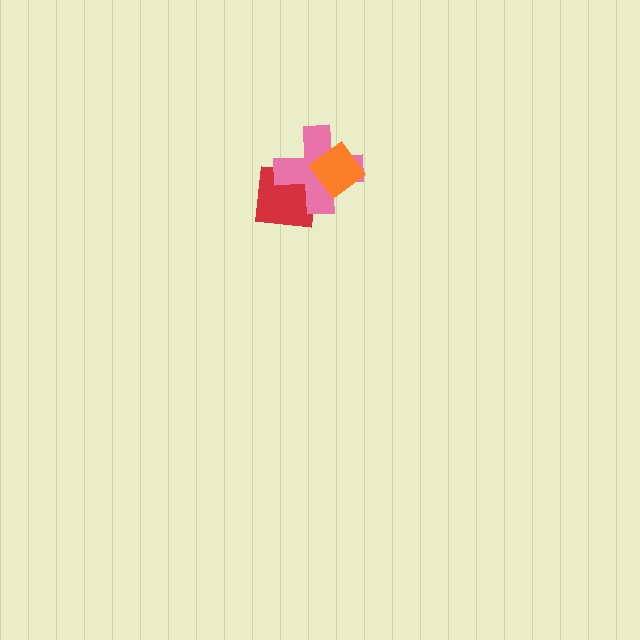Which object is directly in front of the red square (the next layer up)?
The pink cross is directly in front of the red square.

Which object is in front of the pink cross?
The orange diamond is in front of the pink cross.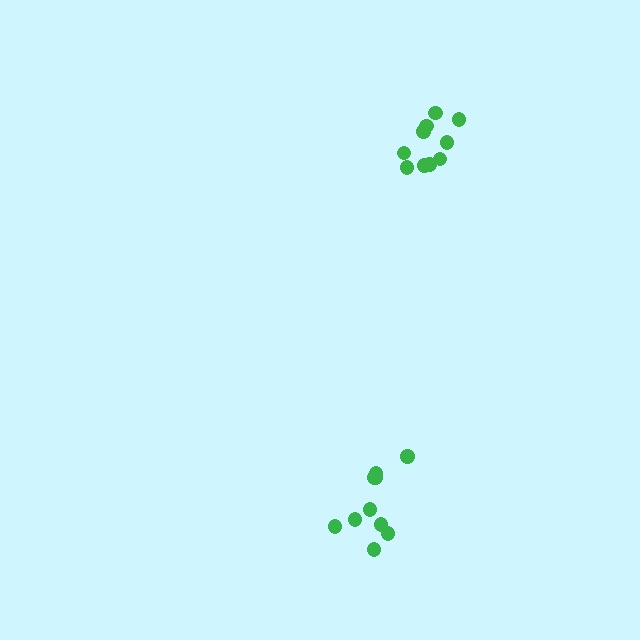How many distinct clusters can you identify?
There are 2 distinct clusters.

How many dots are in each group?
Group 1: 10 dots, Group 2: 10 dots (20 total).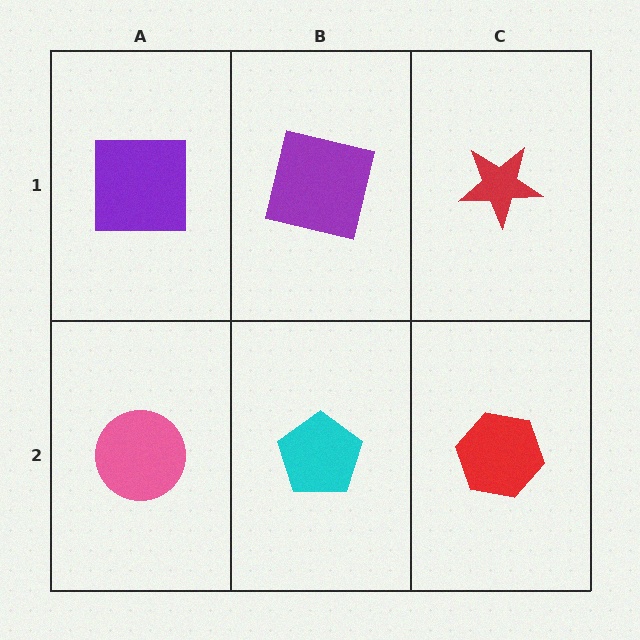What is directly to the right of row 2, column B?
A red hexagon.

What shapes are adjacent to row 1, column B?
A cyan pentagon (row 2, column B), a purple square (row 1, column A), a red star (row 1, column C).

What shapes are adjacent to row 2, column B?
A purple square (row 1, column B), a pink circle (row 2, column A), a red hexagon (row 2, column C).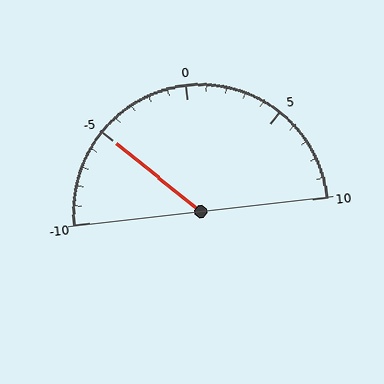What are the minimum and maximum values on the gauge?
The gauge ranges from -10 to 10.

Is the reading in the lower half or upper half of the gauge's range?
The reading is in the lower half of the range (-10 to 10).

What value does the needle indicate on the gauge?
The needle indicates approximately -5.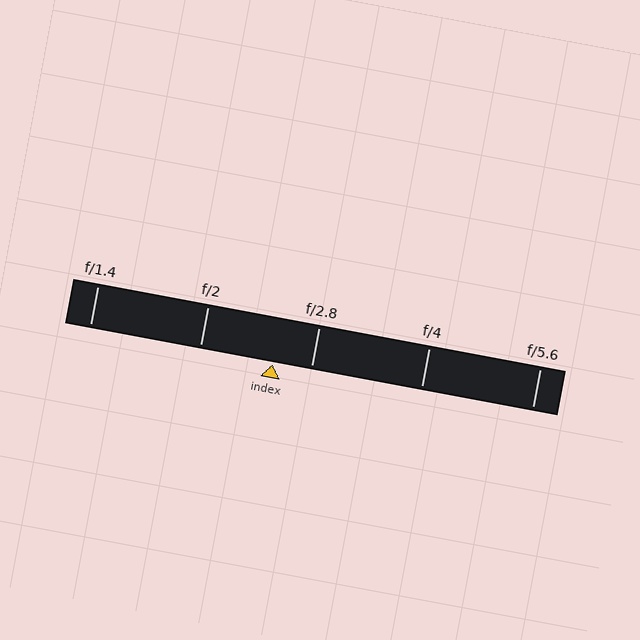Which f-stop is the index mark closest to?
The index mark is closest to f/2.8.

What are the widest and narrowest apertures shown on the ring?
The widest aperture shown is f/1.4 and the narrowest is f/5.6.